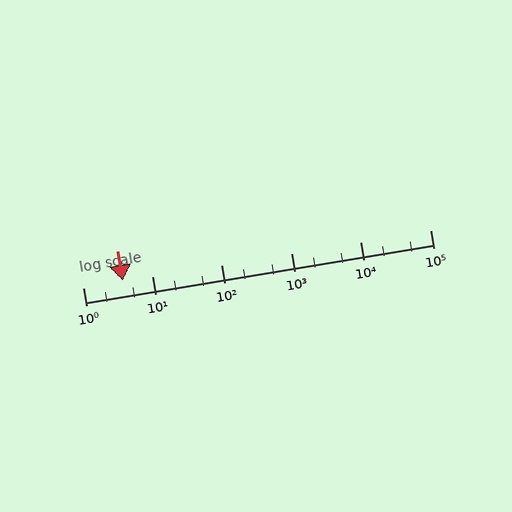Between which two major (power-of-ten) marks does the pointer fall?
The pointer is between 1 and 10.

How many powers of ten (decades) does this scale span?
The scale spans 5 decades, from 1 to 100000.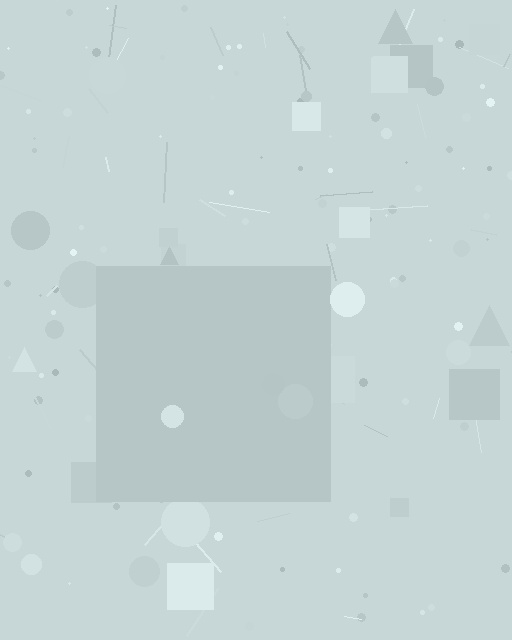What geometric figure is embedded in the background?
A square is embedded in the background.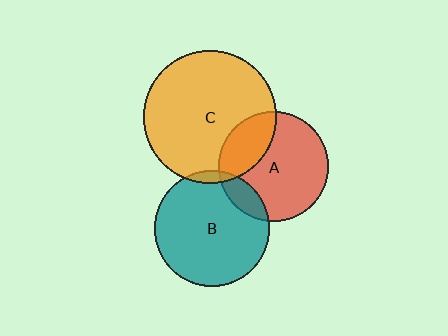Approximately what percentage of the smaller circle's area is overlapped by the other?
Approximately 15%.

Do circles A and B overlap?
Yes.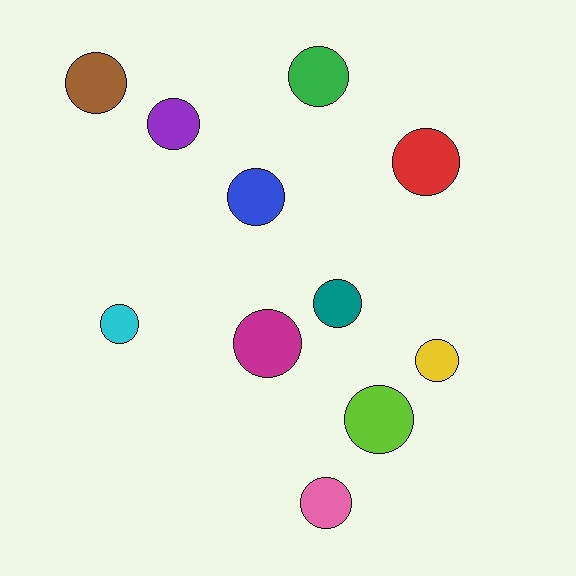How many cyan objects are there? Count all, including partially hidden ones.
There is 1 cyan object.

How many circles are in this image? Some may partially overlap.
There are 11 circles.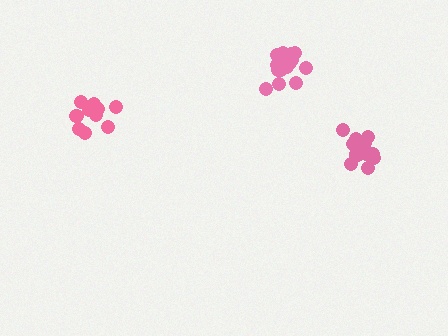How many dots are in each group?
Group 1: 14 dots, Group 2: 16 dots, Group 3: 10 dots (40 total).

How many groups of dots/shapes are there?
There are 3 groups.